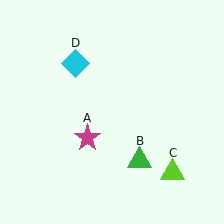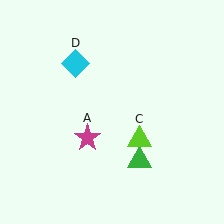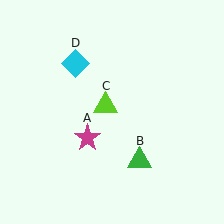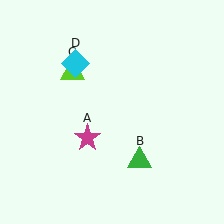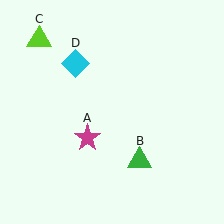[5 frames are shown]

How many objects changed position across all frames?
1 object changed position: lime triangle (object C).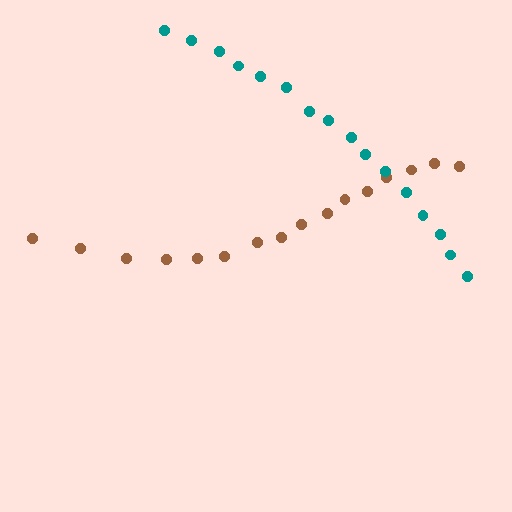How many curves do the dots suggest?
There are 2 distinct paths.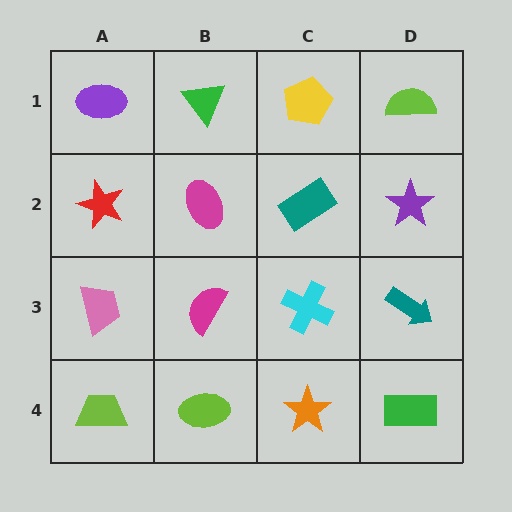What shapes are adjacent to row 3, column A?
A red star (row 2, column A), a lime trapezoid (row 4, column A), a magenta semicircle (row 3, column B).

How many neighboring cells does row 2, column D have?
3.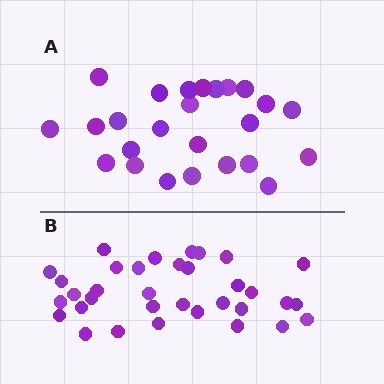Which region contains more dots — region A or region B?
Region B (the bottom region) has more dots.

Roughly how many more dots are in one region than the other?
Region B has roughly 8 or so more dots than region A.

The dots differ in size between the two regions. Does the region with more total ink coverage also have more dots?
No. Region A has more total ink coverage because its dots are larger, but region B actually contains more individual dots. Total area can be misleading — the number of items is what matters here.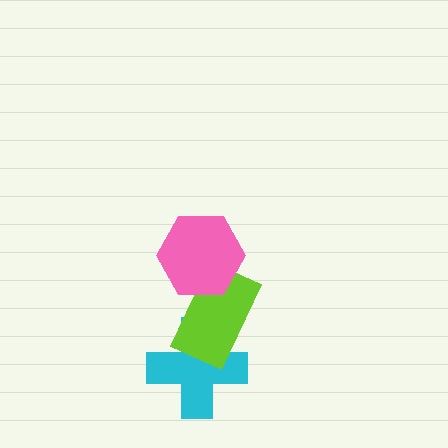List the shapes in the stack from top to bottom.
From top to bottom: the pink hexagon, the lime rectangle, the cyan cross.